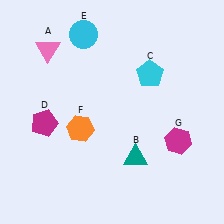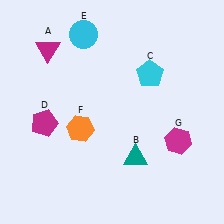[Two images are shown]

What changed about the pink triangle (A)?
In Image 1, A is pink. In Image 2, it changed to magenta.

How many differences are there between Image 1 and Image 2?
There is 1 difference between the two images.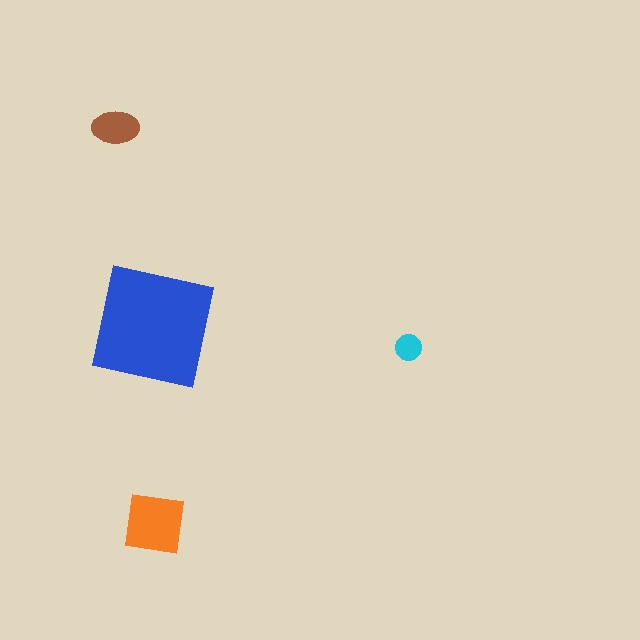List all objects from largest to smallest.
The blue square, the orange square, the brown ellipse, the cyan circle.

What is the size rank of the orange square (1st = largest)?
2nd.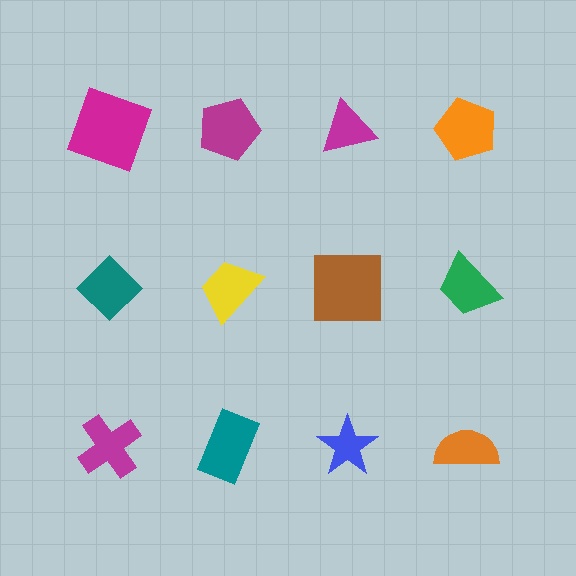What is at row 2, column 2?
A yellow trapezoid.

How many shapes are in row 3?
4 shapes.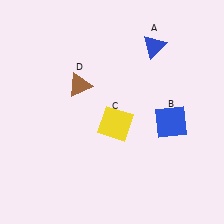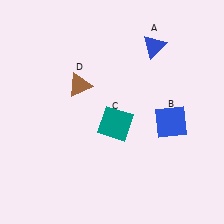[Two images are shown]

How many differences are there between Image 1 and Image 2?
There is 1 difference between the two images.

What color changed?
The square (C) changed from yellow in Image 1 to teal in Image 2.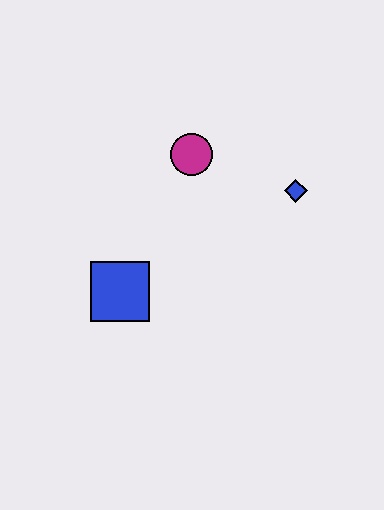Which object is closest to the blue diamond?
The magenta circle is closest to the blue diamond.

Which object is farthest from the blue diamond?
The blue square is farthest from the blue diamond.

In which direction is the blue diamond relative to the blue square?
The blue diamond is to the right of the blue square.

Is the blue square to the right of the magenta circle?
No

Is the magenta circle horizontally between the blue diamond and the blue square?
Yes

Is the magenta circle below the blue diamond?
No